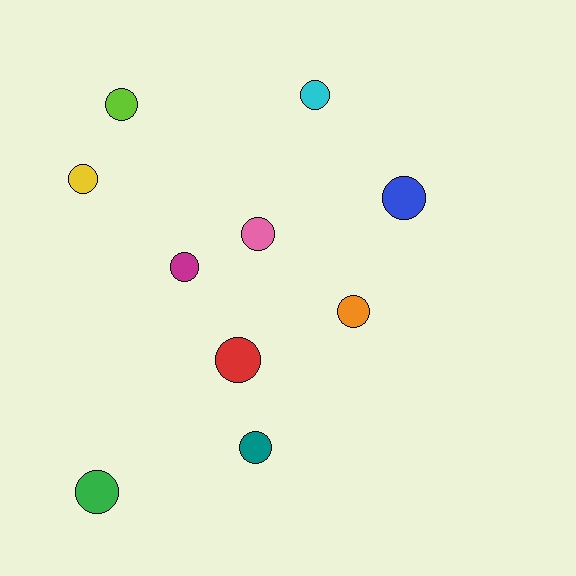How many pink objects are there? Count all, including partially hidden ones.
There is 1 pink object.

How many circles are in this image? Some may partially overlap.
There are 10 circles.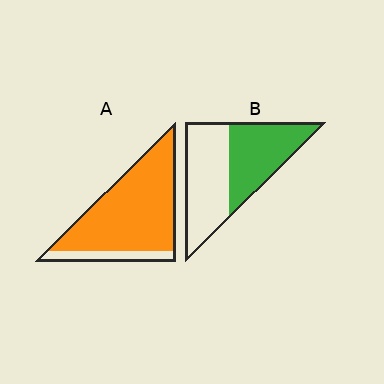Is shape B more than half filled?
Roughly half.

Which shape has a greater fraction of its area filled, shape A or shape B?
Shape A.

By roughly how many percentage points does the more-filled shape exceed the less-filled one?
By roughly 35 percentage points (A over B).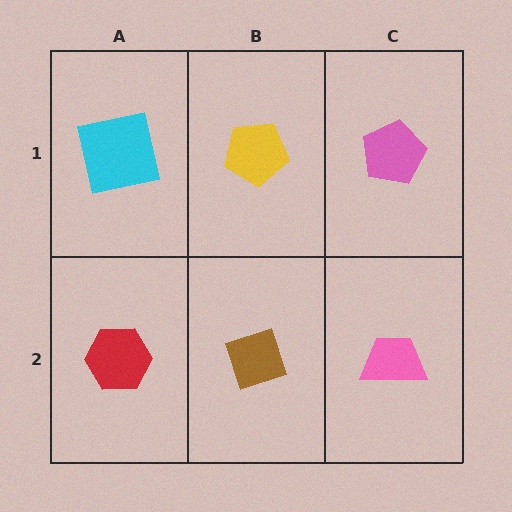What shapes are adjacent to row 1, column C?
A pink trapezoid (row 2, column C), a yellow pentagon (row 1, column B).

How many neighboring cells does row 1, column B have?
3.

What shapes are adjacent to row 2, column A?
A cyan square (row 1, column A), a brown diamond (row 2, column B).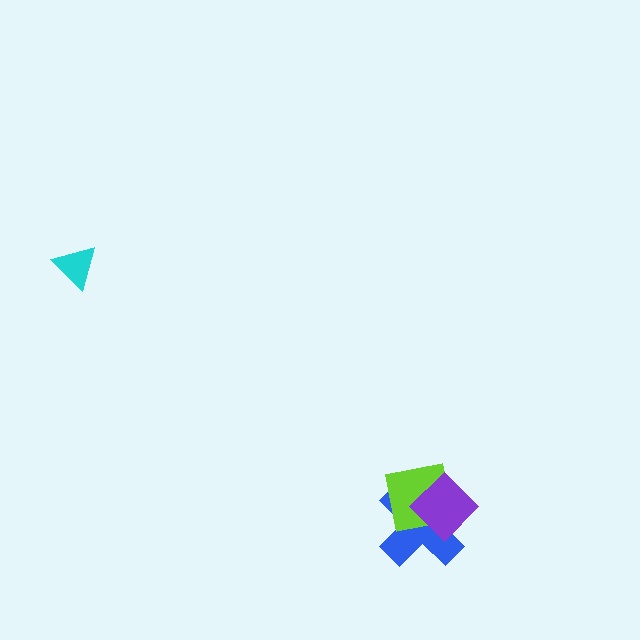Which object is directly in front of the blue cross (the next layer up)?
The lime square is directly in front of the blue cross.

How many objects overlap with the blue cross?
2 objects overlap with the blue cross.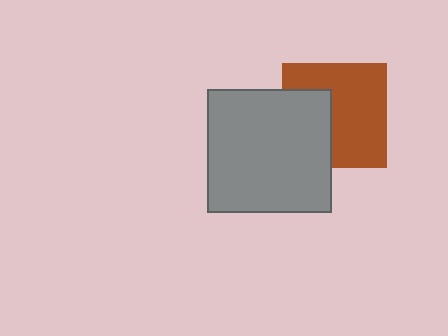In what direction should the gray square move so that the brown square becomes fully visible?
The gray square should move left. That is the shortest direction to clear the overlap and leave the brown square fully visible.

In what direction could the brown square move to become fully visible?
The brown square could move right. That would shift it out from behind the gray square entirely.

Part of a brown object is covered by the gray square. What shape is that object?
It is a square.